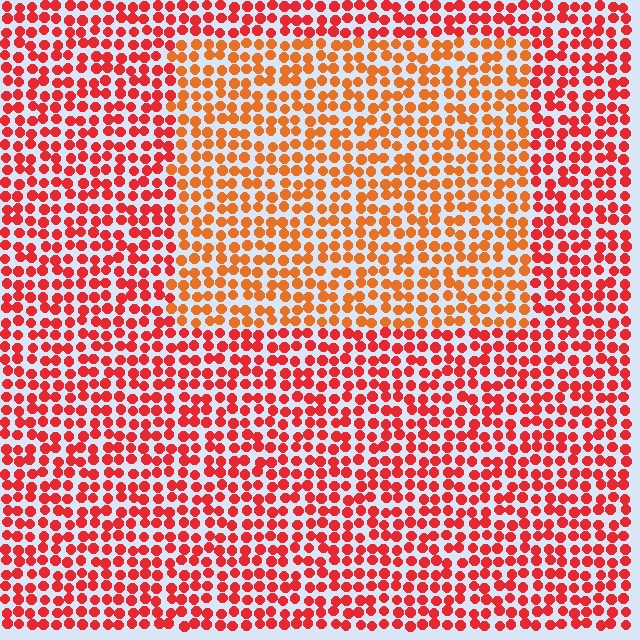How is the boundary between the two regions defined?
The boundary is defined purely by a slight shift in hue (about 26 degrees). Spacing, size, and orientation are identical on both sides.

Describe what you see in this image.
The image is filled with small red elements in a uniform arrangement. A rectangle-shaped region is visible where the elements are tinted to a slightly different hue, forming a subtle color boundary.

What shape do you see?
I see a rectangle.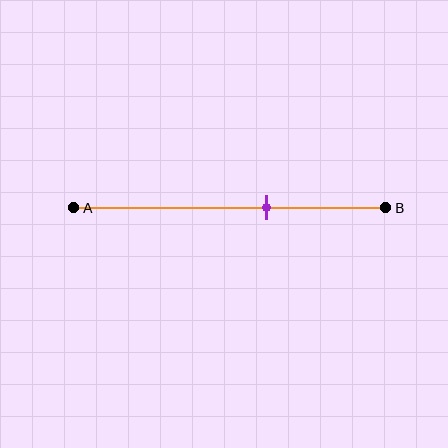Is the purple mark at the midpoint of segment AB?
No, the mark is at about 60% from A, not at the 50% midpoint.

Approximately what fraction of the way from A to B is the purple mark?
The purple mark is approximately 60% of the way from A to B.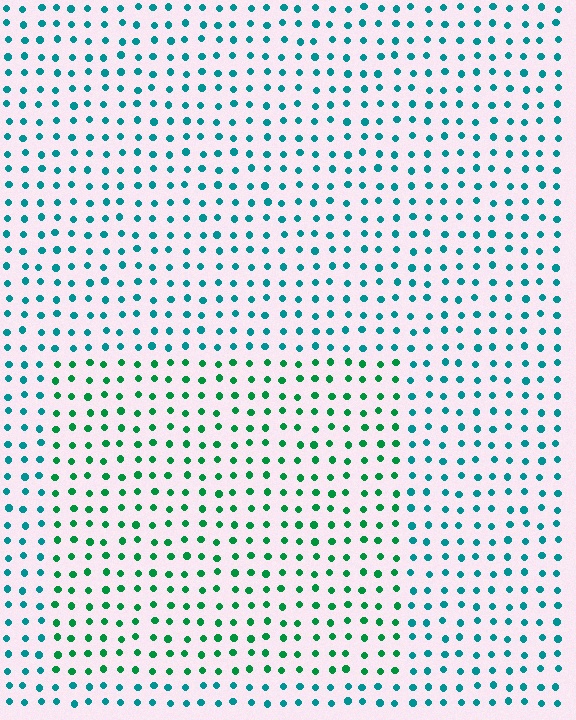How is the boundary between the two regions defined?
The boundary is defined purely by a slight shift in hue (about 35 degrees). Spacing, size, and orientation are identical on both sides.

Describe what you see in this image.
The image is filled with small teal elements in a uniform arrangement. A rectangle-shaped region is visible where the elements are tinted to a slightly different hue, forming a subtle color boundary.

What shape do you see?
I see a rectangle.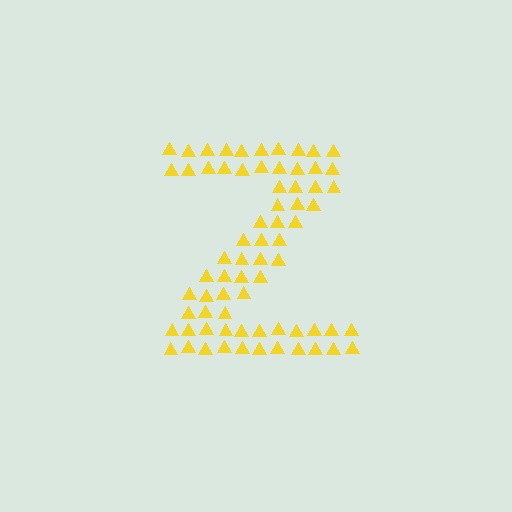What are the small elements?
The small elements are triangles.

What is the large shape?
The large shape is the letter Z.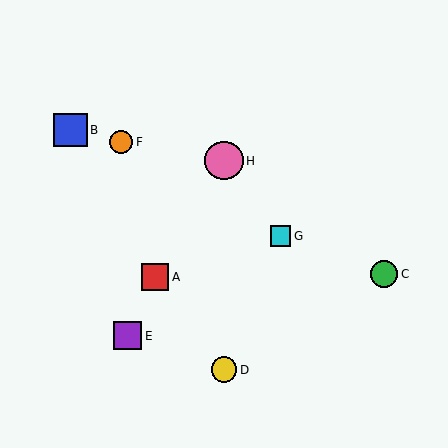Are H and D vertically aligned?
Yes, both are at x≈224.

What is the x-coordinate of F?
Object F is at x≈121.